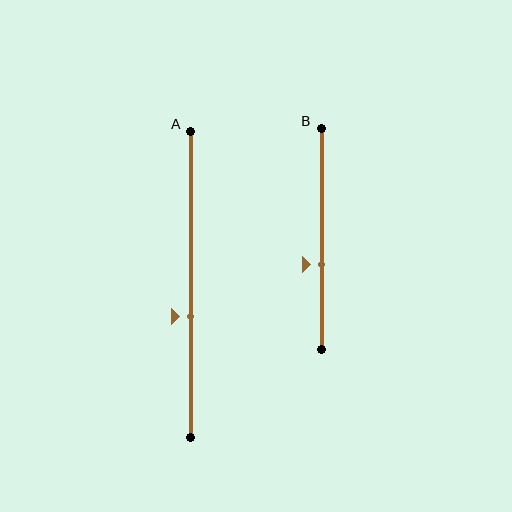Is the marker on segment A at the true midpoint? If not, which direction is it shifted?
No, the marker on segment A is shifted downward by about 10% of the segment length.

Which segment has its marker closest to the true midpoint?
Segment A has its marker closest to the true midpoint.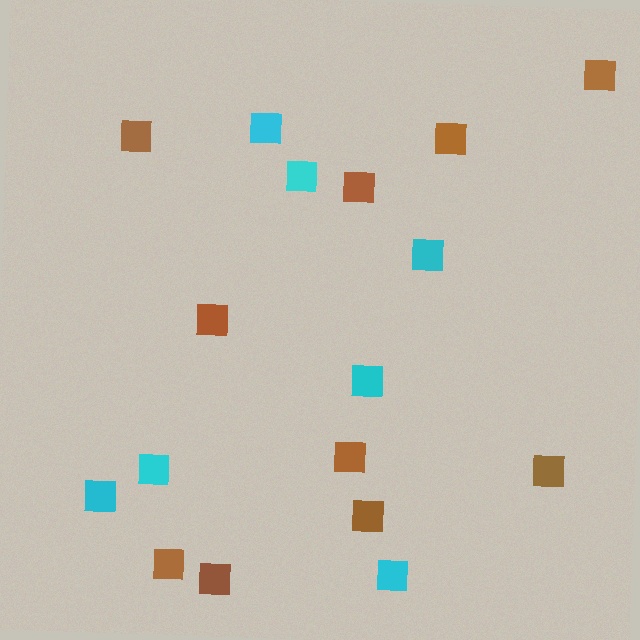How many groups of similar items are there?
There are 2 groups: one group of cyan squares (7) and one group of brown squares (10).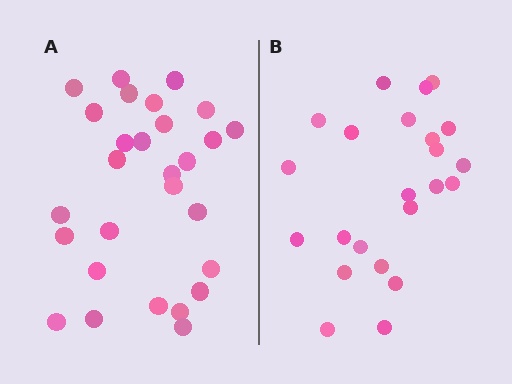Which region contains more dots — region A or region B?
Region A (the left region) has more dots.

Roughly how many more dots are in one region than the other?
Region A has about 5 more dots than region B.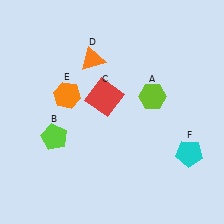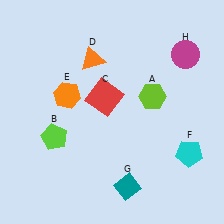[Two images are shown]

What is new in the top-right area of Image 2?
A magenta circle (H) was added in the top-right area of Image 2.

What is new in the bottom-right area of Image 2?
A teal diamond (G) was added in the bottom-right area of Image 2.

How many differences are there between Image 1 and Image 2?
There are 2 differences between the two images.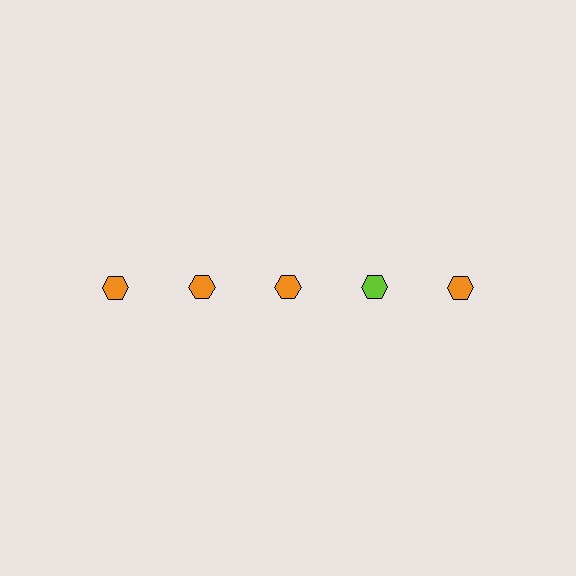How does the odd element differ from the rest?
It has a different color: lime instead of orange.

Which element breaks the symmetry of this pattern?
The lime hexagon in the top row, second from right column breaks the symmetry. All other shapes are orange hexagons.